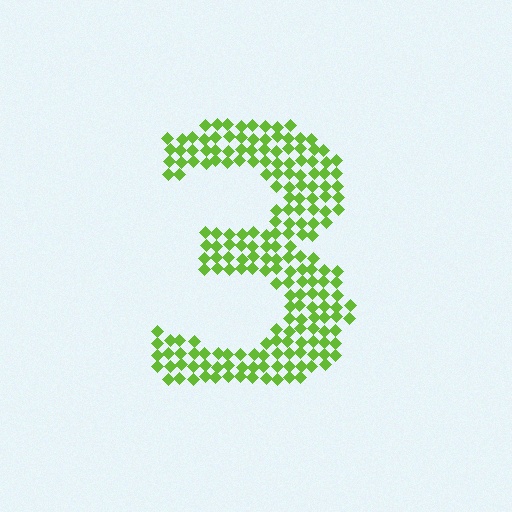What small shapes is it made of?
It is made of small diamonds.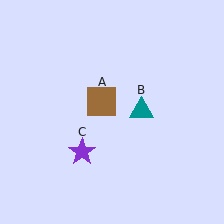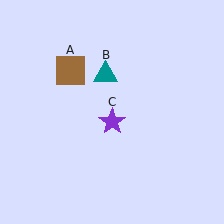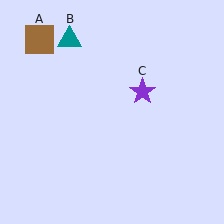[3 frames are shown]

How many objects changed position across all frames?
3 objects changed position: brown square (object A), teal triangle (object B), purple star (object C).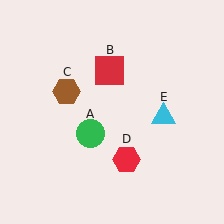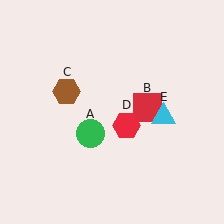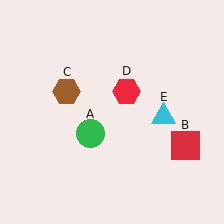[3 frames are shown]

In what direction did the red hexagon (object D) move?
The red hexagon (object D) moved up.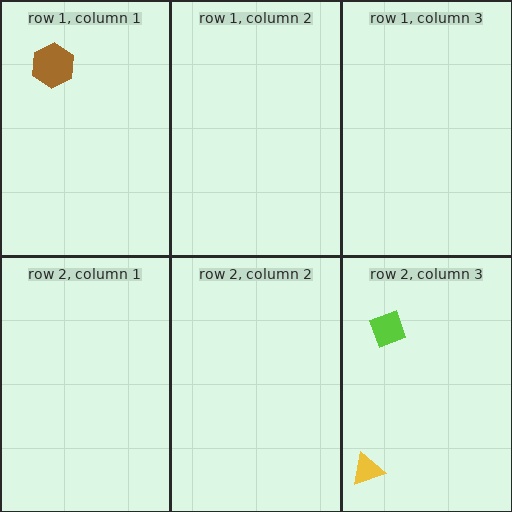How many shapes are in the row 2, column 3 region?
2.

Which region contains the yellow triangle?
The row 2, column 3 region.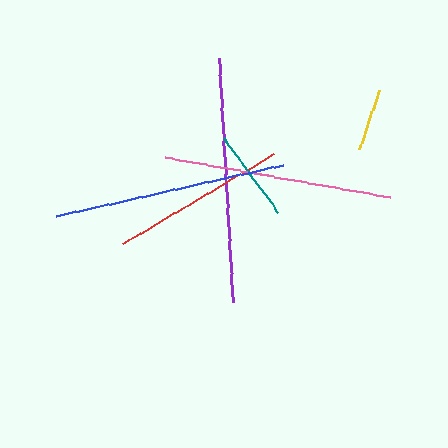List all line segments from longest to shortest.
From longest to shortest: purple, blue, pink, red, teal, yellow.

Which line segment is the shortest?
The yellow line is the shortest at approximately 63 pixels.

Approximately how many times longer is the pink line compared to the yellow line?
The pink line is approximately 3.6 times the length of the yellow line.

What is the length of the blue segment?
The blue segment is approximately 232 pixels long.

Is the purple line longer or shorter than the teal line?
The purple line is longer than the teal line.